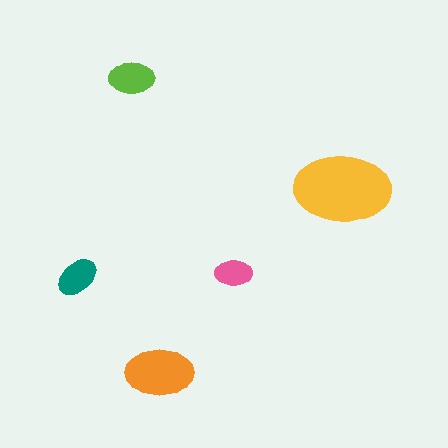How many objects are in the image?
There are 5 objects in the image.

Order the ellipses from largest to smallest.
the yellow one, the orange one, the lime one, the teal one, the pink one.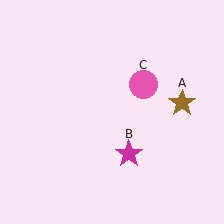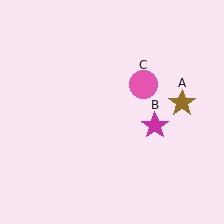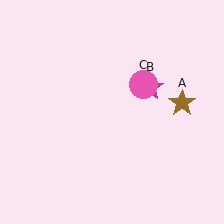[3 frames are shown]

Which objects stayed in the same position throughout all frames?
Brown star (object A) and pink circle (object C) remained stationary.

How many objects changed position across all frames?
1 object changed position: magenta star (object B).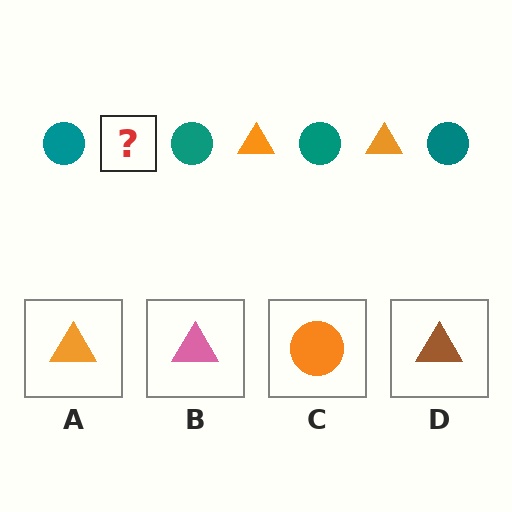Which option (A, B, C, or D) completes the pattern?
A.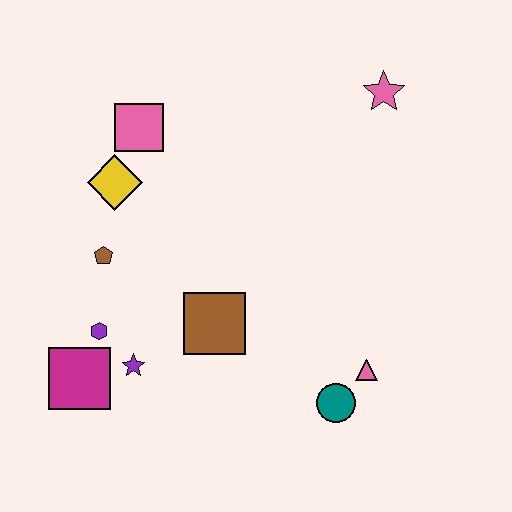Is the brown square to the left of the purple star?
No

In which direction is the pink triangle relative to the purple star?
The pink triangle is to the right of the purple star.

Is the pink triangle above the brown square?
No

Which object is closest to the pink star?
The pink square is closest to the pink star.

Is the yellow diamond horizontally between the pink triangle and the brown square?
No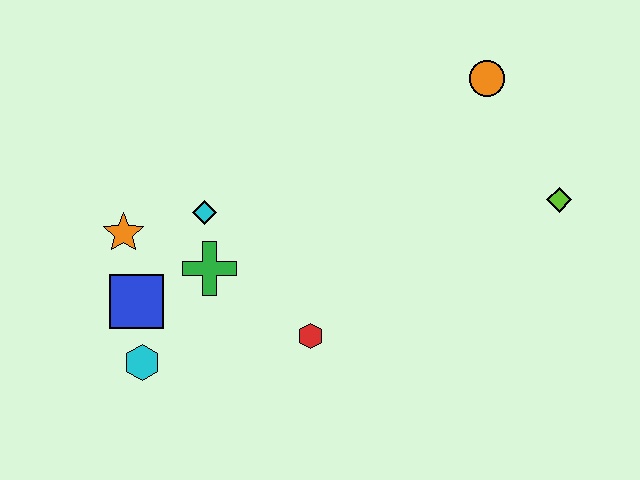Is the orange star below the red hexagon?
No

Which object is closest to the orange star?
The blue square is closest to the orange star.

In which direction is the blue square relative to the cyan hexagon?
The blue square is above the cyan hexagon.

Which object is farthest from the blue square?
The lime diamond is farthest from the blue square.